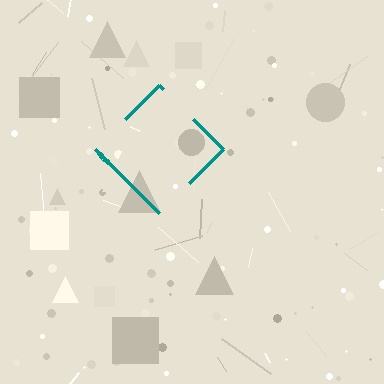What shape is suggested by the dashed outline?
The dashed outline suggests a diamond.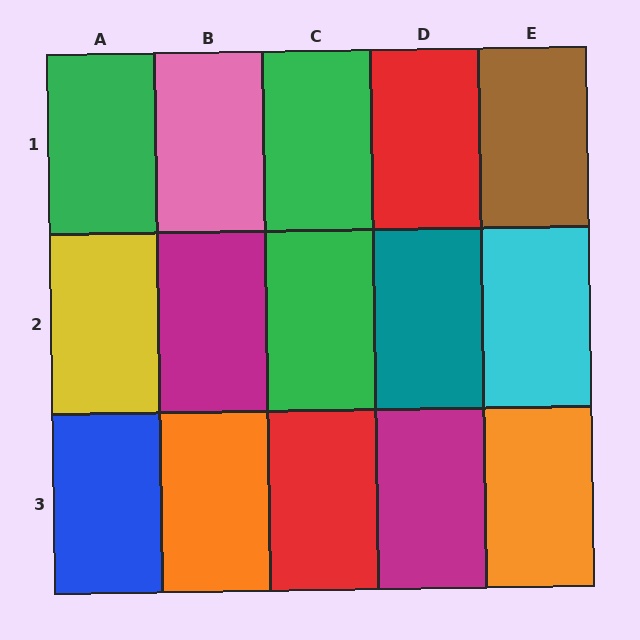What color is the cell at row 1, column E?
Brown.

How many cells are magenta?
2 cells are magenta.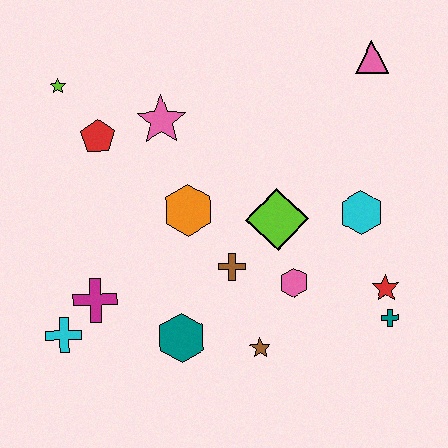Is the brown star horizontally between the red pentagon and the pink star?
No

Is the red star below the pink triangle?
Yes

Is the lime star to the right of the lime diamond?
No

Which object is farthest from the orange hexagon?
The pink triangle is farthest from the orange hexagon.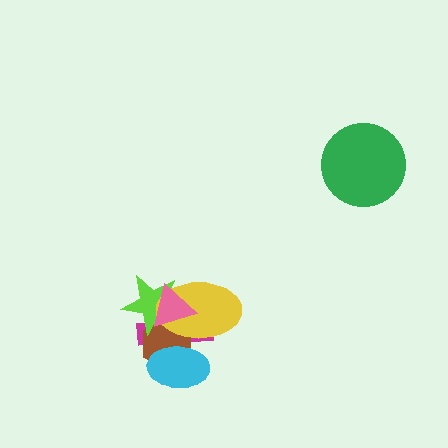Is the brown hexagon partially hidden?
Yes, it is partially covered by another shape.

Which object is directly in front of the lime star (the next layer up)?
The yellow ellipse is directly in front of the lime star.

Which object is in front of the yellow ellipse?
The pink triangle is in front of the yellow ellipse.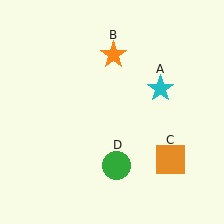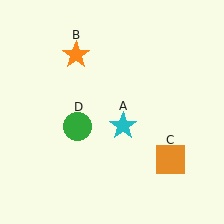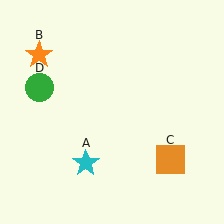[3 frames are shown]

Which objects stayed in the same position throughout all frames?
Orange square (object C) remained stationary.